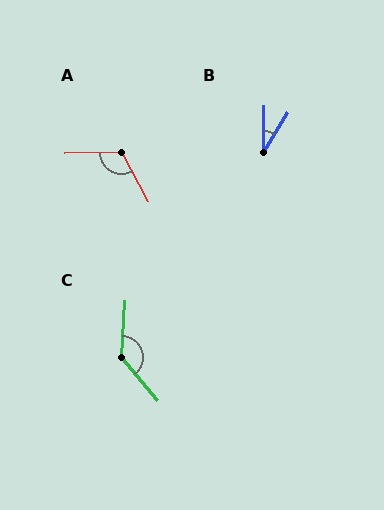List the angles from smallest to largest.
B (31°), A (118°), C (136°).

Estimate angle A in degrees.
Approximately 118 degrees.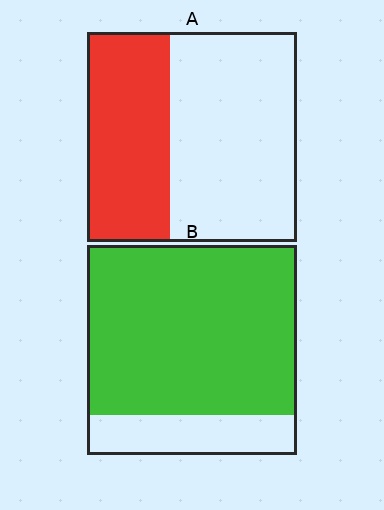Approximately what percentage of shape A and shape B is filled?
A is approximately 40% and B is approximately 80%.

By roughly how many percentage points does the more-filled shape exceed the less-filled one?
By roughly 40 percentage points (B over A).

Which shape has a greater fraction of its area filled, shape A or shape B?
Shape B.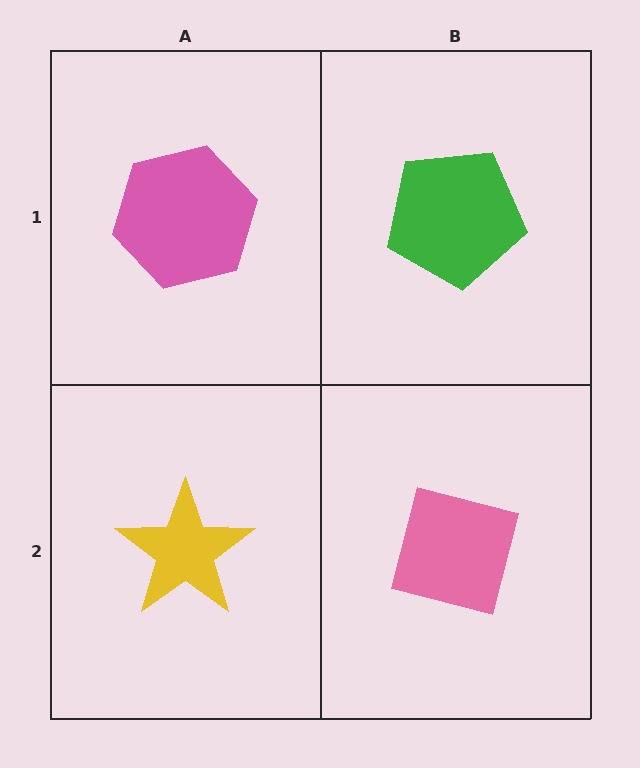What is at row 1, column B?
A green pentagon.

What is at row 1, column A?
A pink hexagon.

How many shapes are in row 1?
2 shapes.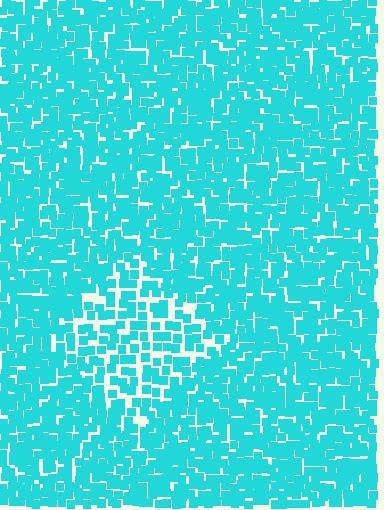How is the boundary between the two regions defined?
The boundary is defined by a change in element density (approximately 1.7x ratio). All elements are the same color, size, and shape.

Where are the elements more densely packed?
The elements are more densely packed outside the diamond boundary.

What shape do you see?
I see a diamond.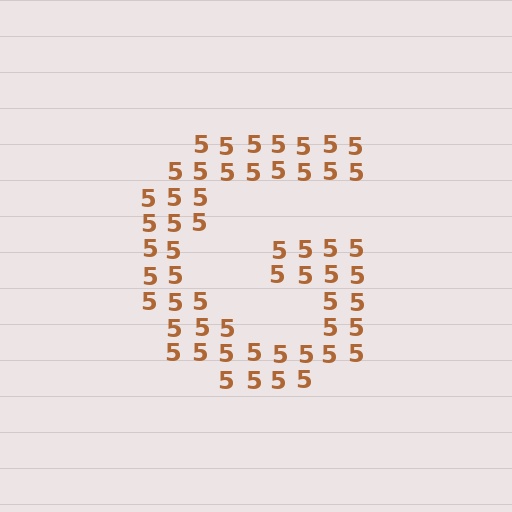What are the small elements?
The small elements are digit 5's.